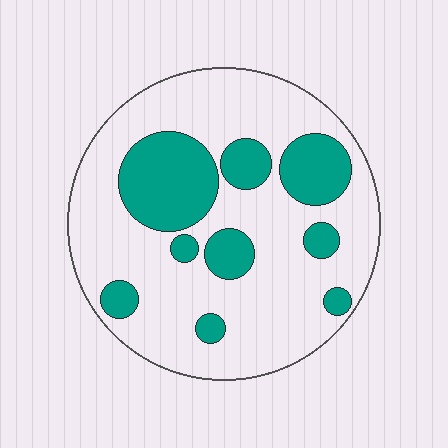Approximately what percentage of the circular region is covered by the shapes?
Approximately 25%.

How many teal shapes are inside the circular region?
9.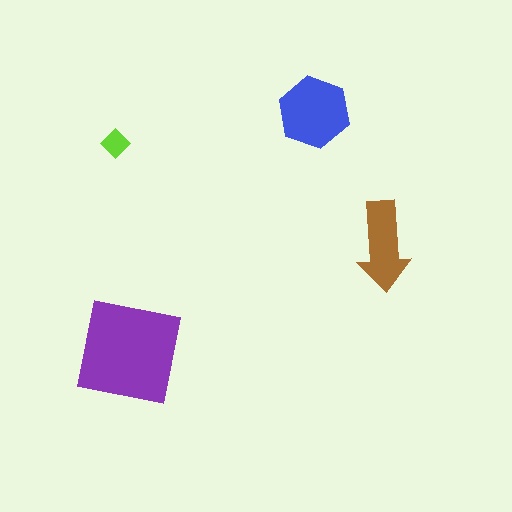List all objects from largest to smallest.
The purple square, the blue hexagon, the brown arrow, the lime diamond.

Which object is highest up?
The blue hexagon is topmost.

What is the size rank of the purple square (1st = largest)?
1st.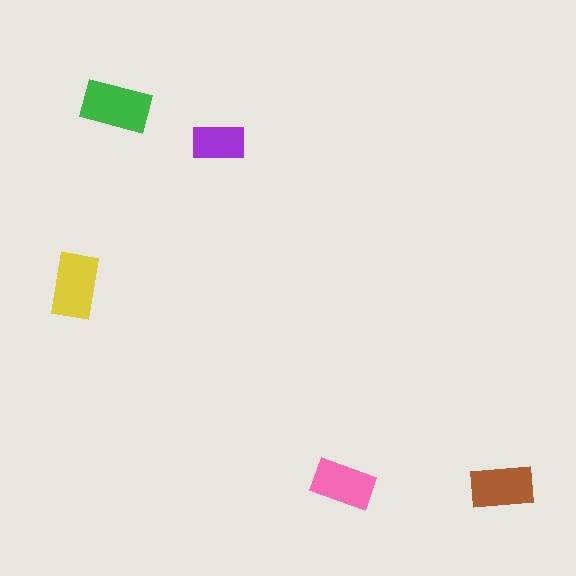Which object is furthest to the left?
The yellow rectangle is leftmost.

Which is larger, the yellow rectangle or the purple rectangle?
The yellow one.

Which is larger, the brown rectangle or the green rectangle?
The green one.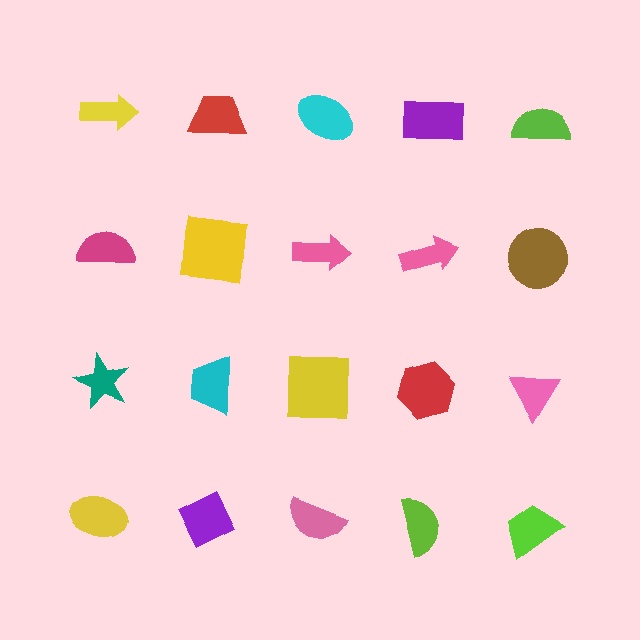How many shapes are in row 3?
5 shapes.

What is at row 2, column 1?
A magenta semicircle.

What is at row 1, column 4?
A purple rectangle.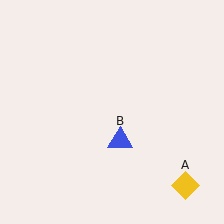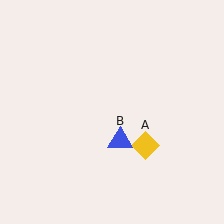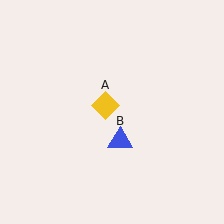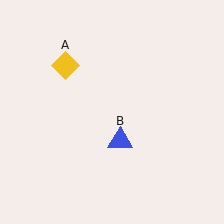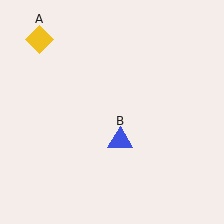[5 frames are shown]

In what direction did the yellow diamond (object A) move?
The yellow diamond (object A) moved up and to the left.